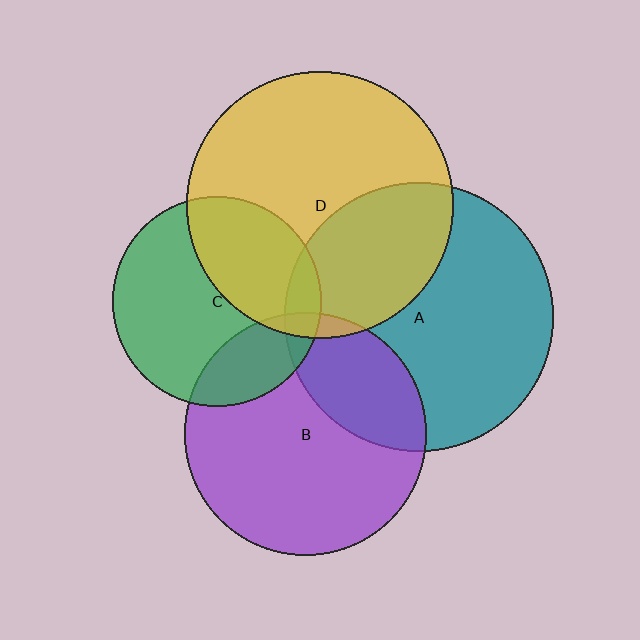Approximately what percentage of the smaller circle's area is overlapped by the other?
Approximately 5%.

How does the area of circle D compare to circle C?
Approximately 1.6 times.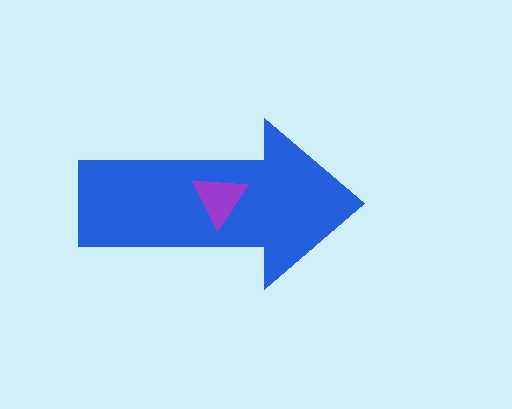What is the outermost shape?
The blue arrow.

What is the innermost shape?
The purple triangle.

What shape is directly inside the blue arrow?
The purple triangle.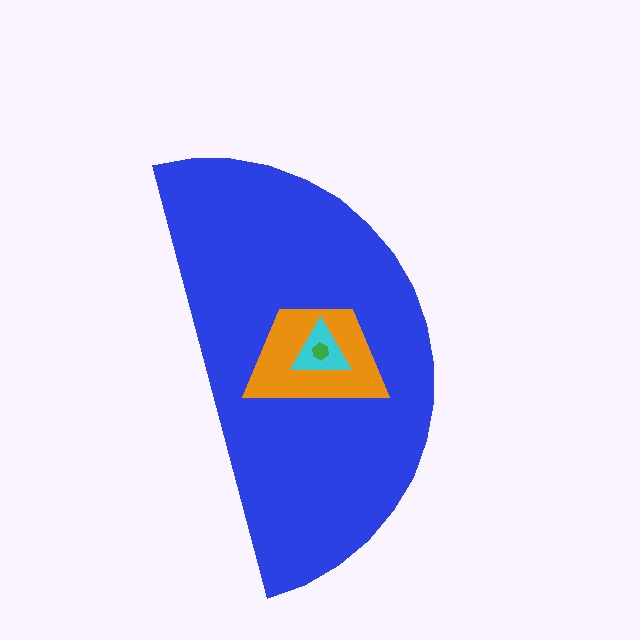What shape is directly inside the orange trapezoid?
The cyan triangle.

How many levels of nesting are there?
4.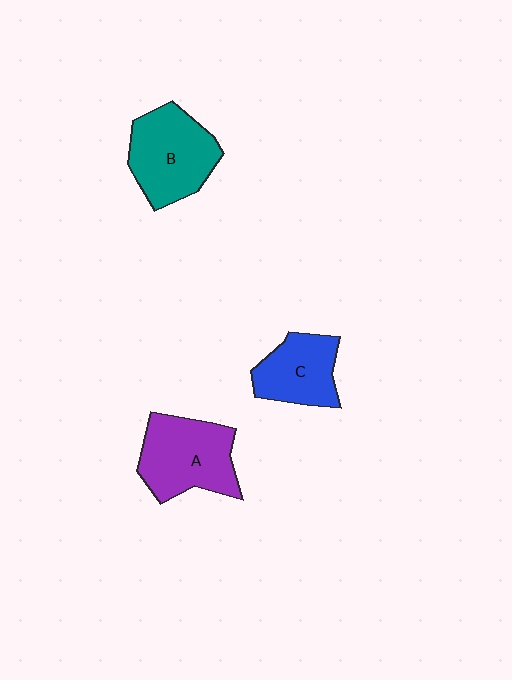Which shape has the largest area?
Shape A (purple).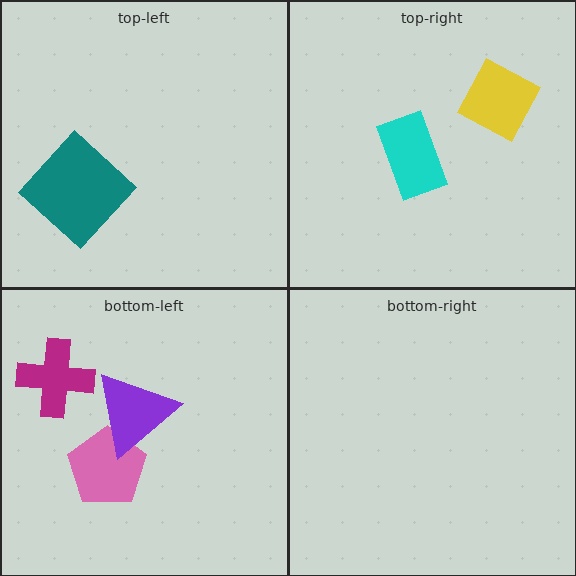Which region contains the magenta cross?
The bottom-left region.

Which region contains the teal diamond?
The top-left region.